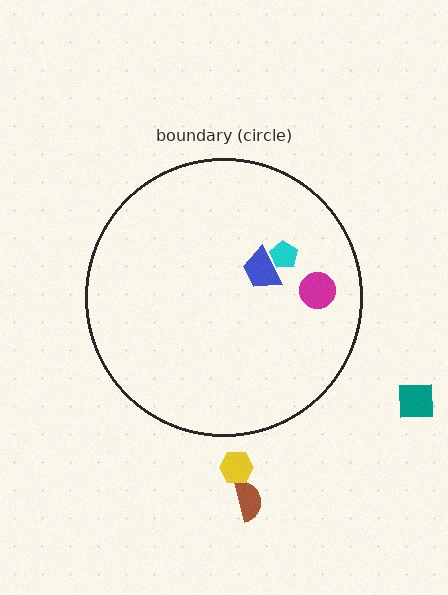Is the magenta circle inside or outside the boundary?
Inside.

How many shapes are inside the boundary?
3 inside, 3 outside.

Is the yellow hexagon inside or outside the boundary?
Outside.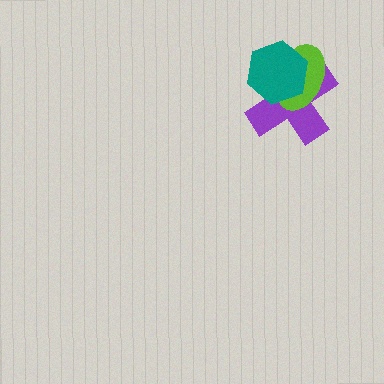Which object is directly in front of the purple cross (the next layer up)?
The lime ellipse is directly in front of the purple cross.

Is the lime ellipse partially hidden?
Yes, it is partially covered by another shape.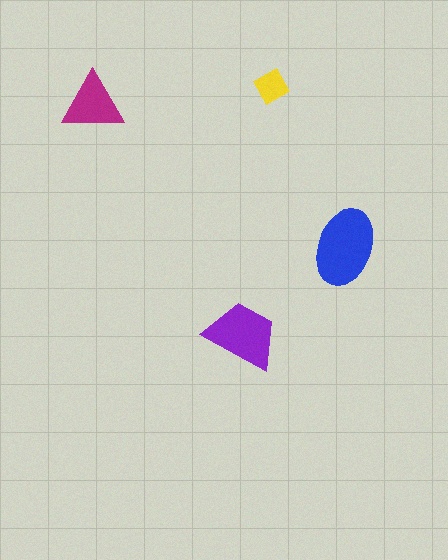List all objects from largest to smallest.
The blue ellipse, the purple trapezoid, the magenta triangle, the yellow diamond.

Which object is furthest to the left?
The magenta triangle is leftmost.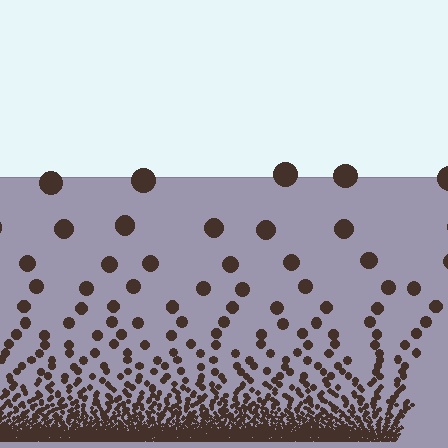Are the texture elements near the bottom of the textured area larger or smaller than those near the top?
Smaller. The gradient is inverted — elements near the bottom are smaller and denser.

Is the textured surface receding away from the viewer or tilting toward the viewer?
The surface appears to tilt toward the viewer. Texture elements get larger and sparser toward the top.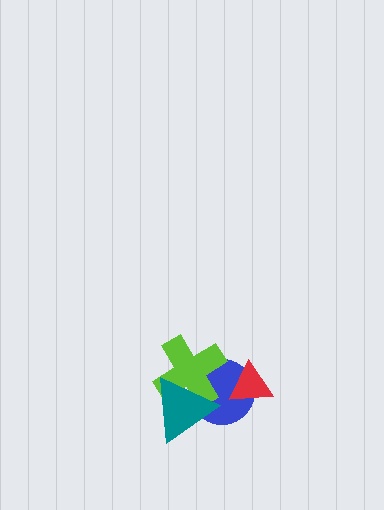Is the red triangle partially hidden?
No, no other shape covers it.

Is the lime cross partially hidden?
Yes, it is partially covered by another shape.